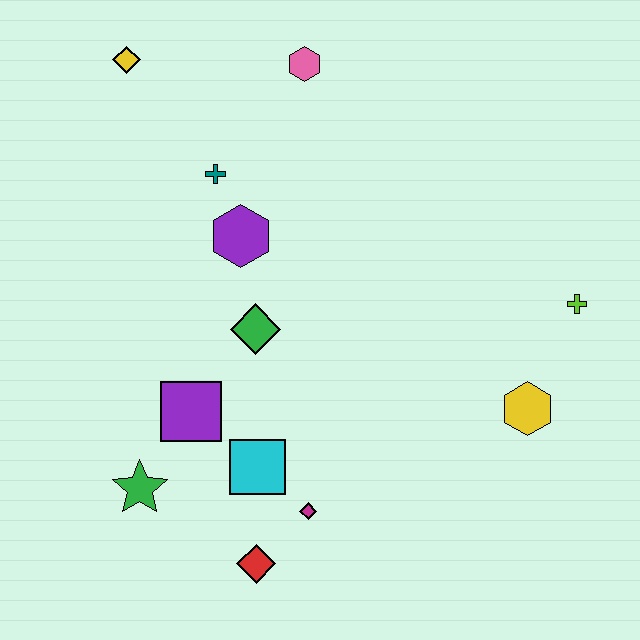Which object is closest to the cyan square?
The magenta diamond is closest to the cyan square.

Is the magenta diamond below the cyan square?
Yes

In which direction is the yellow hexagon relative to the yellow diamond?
The yellow hexagon is to the right of the yellow diamond.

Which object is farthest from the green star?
The lime cross is farthest from the green star.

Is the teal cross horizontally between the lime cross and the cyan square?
No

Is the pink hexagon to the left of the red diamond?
No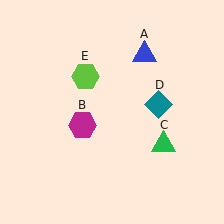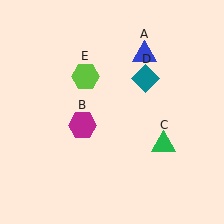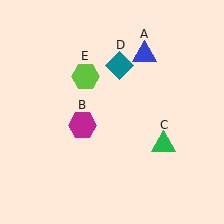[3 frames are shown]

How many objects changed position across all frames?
1 object changed position: teal diamond (object D).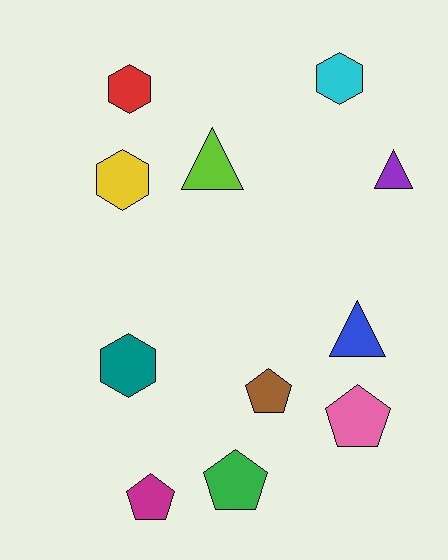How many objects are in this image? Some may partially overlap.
There are 11 objects.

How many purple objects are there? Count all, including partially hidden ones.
There is 1 purple object.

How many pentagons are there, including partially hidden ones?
There are 4 pentagons.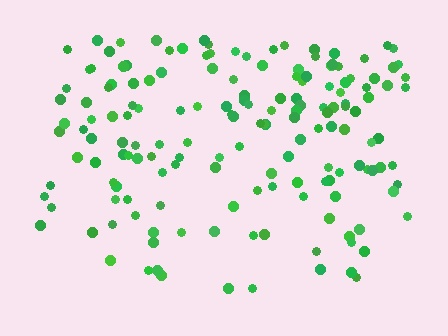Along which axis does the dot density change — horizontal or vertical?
Vertical.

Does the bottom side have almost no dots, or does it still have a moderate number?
Still a moderate number, just noticeably fewer than the top.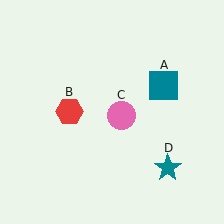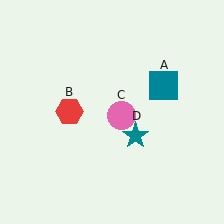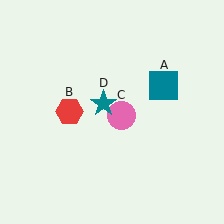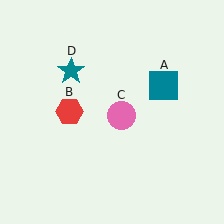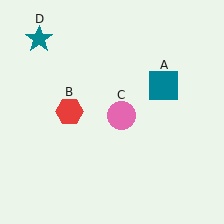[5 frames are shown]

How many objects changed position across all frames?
1 object changed position: teal star (object D).